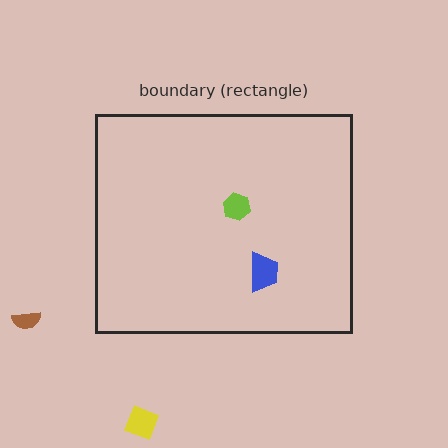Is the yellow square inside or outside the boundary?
Outside.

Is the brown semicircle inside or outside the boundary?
Outside.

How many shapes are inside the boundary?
2 inside, 2 outside.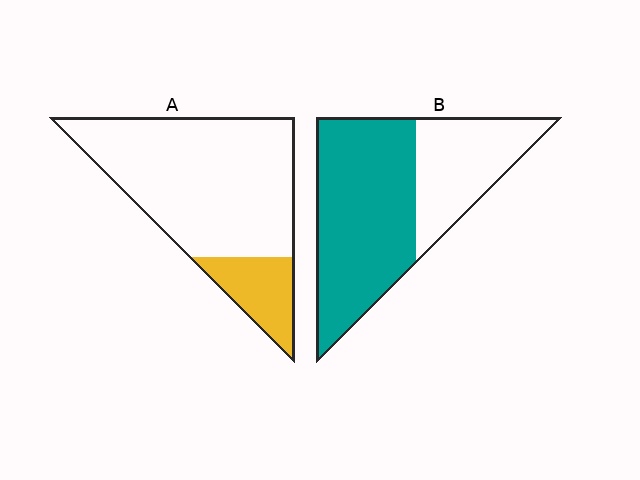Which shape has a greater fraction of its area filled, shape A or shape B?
Shape B.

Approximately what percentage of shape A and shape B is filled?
A is approximately 20% and B is approximately 65%.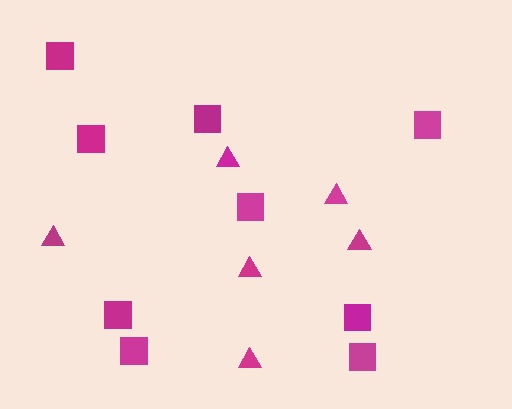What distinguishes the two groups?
There are 2 groups: one group of triangles (6) and one group of squares (9).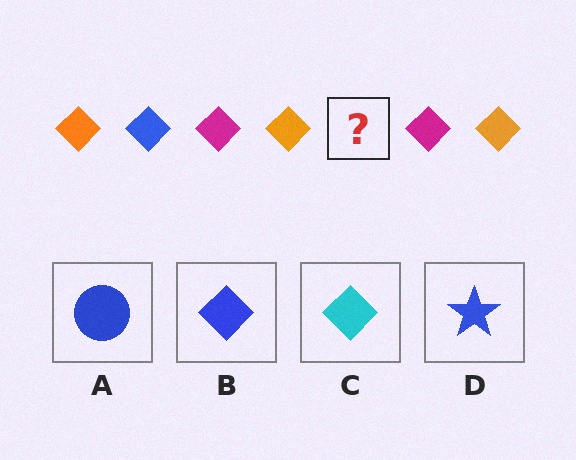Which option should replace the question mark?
Option B.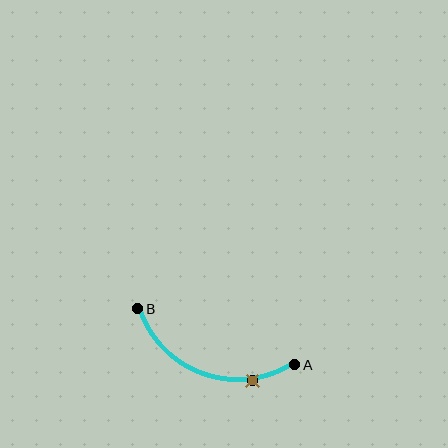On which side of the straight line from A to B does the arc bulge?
The arc bulges below the straight line connecting A and B.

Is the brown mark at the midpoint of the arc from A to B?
No. The brown mark lies on the arc but is closer to endpoint A. The arc midpoint would be at the point on the curve equidistant along the arc from both A and B.